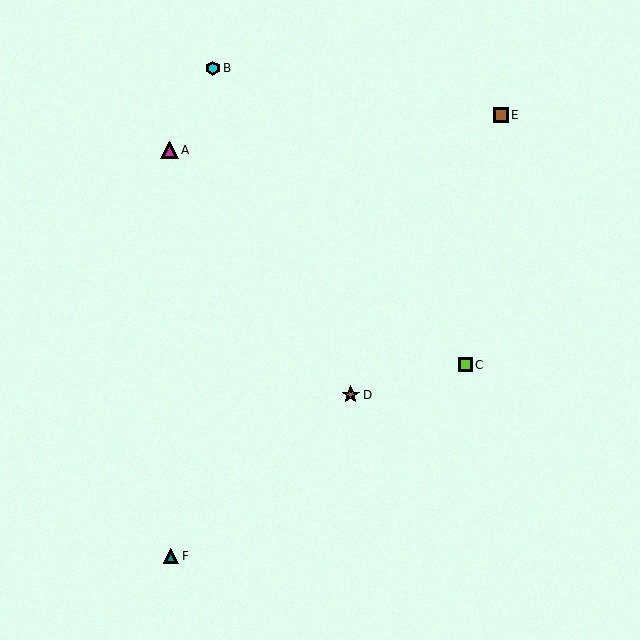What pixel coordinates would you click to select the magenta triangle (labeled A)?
Click at (169, 150) to select the magenta triangle A.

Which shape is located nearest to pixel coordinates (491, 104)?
The brown square (labeled E) at (501, 115) is nearest to that location.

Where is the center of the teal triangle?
The center of the teal triangle is at (171, 556).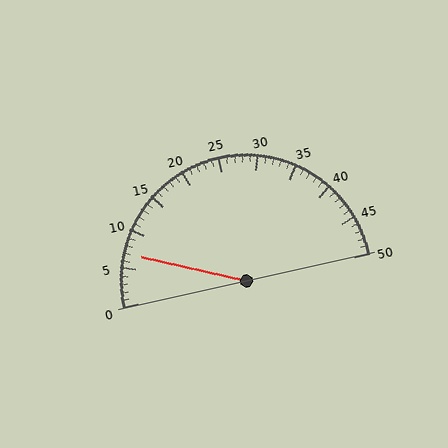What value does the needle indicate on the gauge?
The needle indicates approximately 7.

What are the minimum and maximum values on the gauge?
The gauge ranges from 0 to 50.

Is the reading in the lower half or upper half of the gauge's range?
The reading is in the lower half of the range (0 to 50).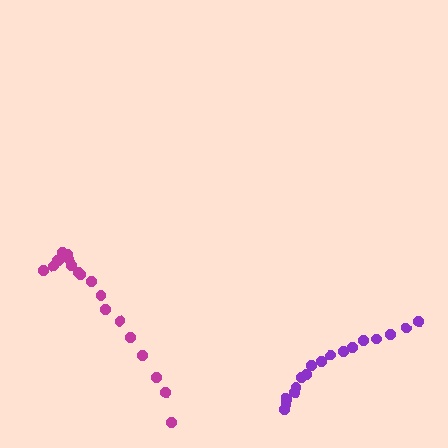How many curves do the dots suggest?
There are 2 distinct paths.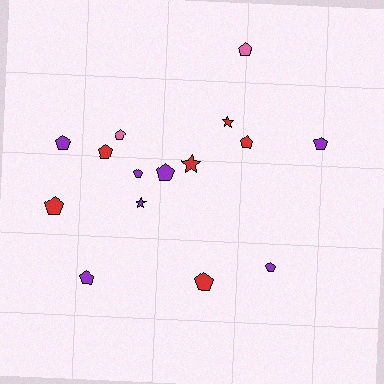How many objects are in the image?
There are 15 objects.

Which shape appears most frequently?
Pentagon, with 12 objects.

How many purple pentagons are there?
There are 6 purple pentagons.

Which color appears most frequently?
Purple, with 7 objects.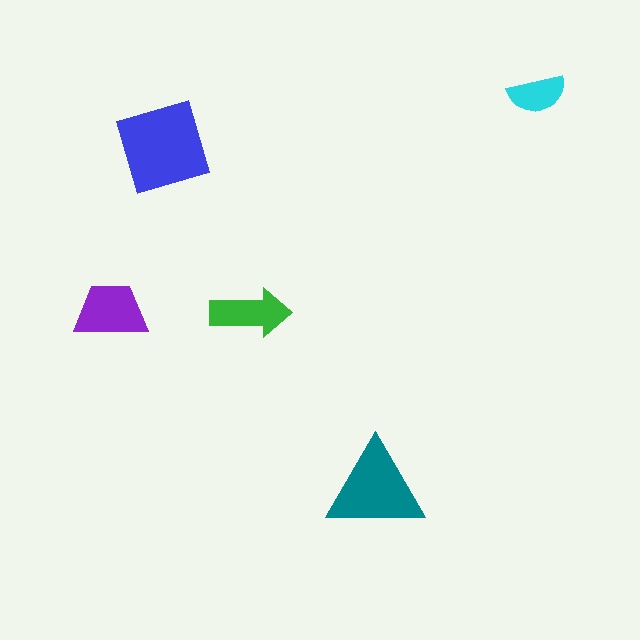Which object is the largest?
The blue square.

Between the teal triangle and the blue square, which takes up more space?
The blue square.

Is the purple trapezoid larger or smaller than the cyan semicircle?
Larger.